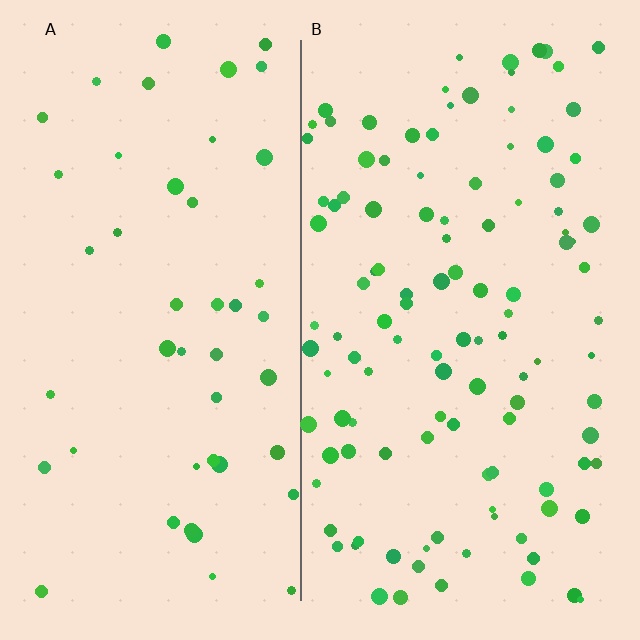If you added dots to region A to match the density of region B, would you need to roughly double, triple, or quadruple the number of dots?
Approximately double.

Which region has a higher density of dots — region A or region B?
B (the right).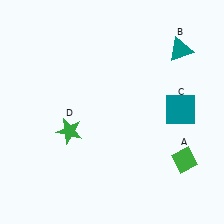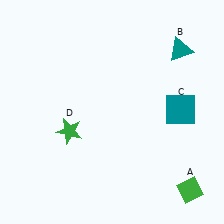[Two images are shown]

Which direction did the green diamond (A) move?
The green diamond (A) moved down.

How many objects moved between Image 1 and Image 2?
1 object moved between the two images.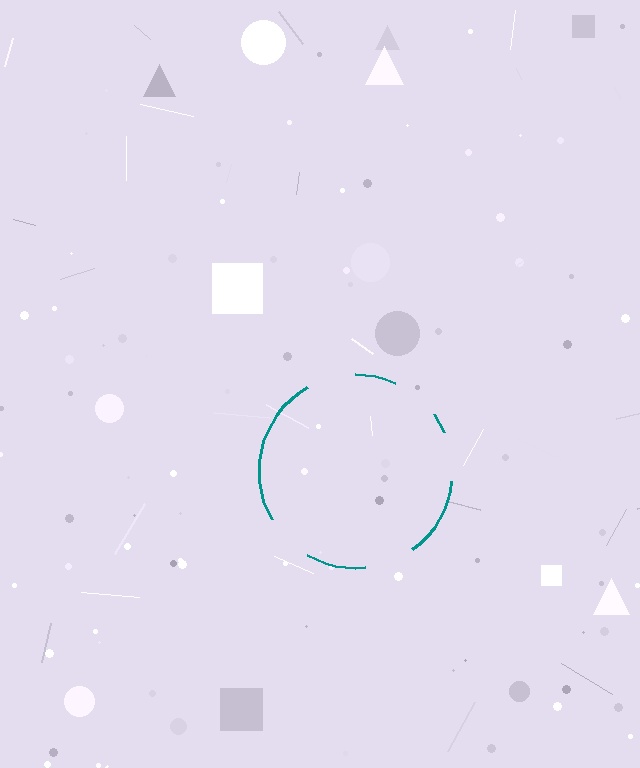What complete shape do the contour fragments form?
The contour fragments form a circle.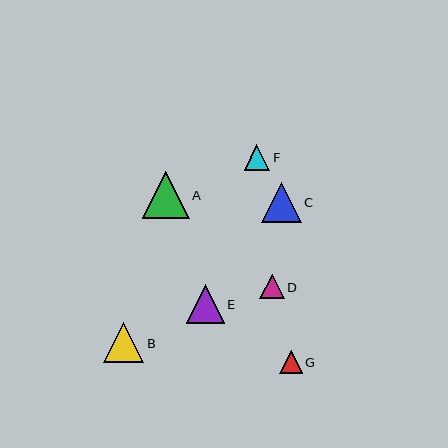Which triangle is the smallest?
Triangle G is the smallest with a size of approximately 22 pixels.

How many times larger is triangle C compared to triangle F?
Triangle C is approximately 1.6 times the size of triangle F.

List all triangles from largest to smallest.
From largest to smallest: A, C, B, E, F, D, G.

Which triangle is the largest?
Triangle A is the largest with a size of approximately 47 pixels.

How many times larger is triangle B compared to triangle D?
Triangle B is approximately 1.6 times the size of triangle D.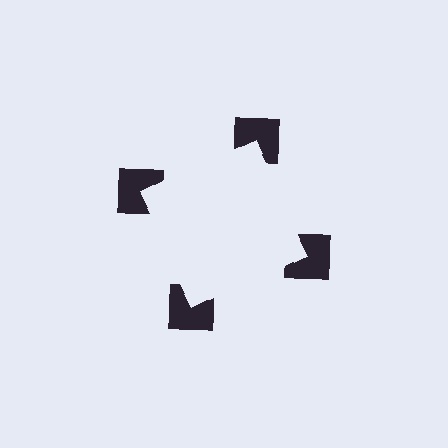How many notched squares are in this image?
There are 4 — one at each vertex of the illusory square.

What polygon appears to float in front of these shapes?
An illusory square — its edges are inferred from the aligned wedge cuts in the notched squares, not physically drawn.